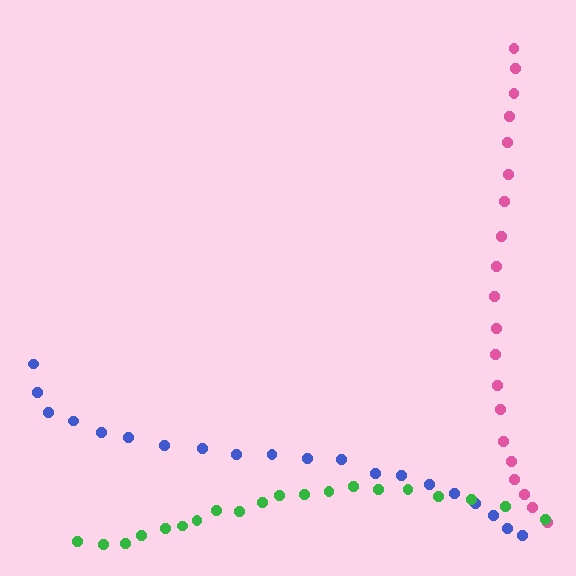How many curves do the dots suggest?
There are 3 distinct paths.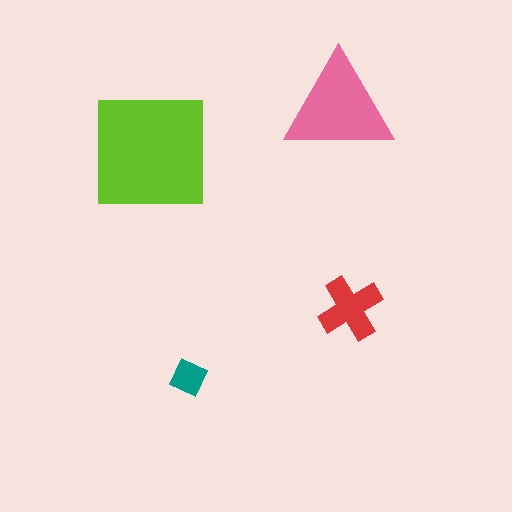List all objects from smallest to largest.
The teal diamond, the red cross, the pink triangle, the lime square.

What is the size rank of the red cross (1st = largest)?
3rd.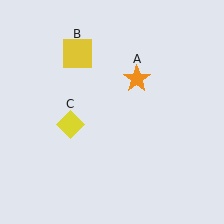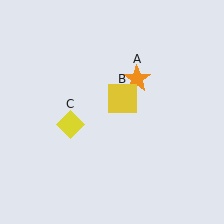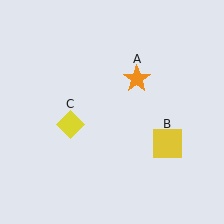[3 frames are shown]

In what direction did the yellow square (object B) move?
The yellow square (object B) moved down and to the right.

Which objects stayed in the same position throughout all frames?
Orange star (object A) and yellow diamond (object C) remained stationary.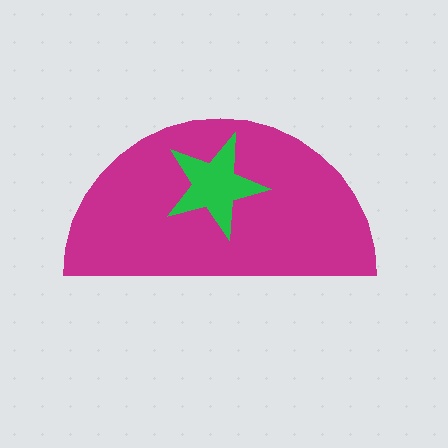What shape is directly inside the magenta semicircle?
The green star.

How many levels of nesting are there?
2.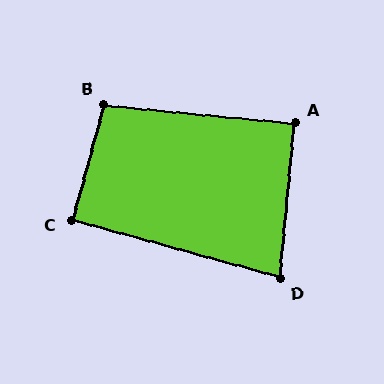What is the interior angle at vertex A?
Approximately 90 degrees (approximately right).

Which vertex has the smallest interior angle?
D, at approximately 80 degrees.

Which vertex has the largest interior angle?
B, at approximately 100 degrees.